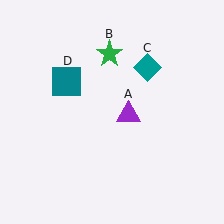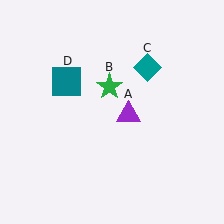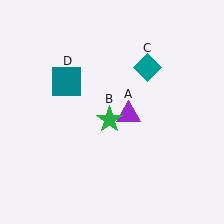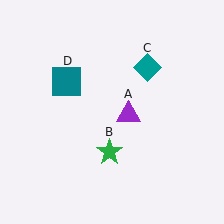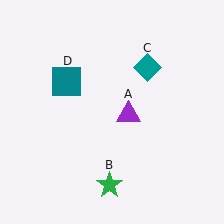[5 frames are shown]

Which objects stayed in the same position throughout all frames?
Purple triangle (object A) and teal diamond (object C) and teal square (object D) remained stationary.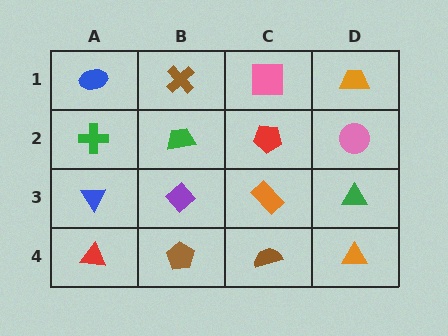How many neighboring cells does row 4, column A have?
2.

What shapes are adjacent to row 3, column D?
A pink circle (row 2, column D), an orange triangle (row 4, column D), an orange rectangle (row 3, column C).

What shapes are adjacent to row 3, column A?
A green cross (row 2, column A), a red triangle (row 4, column A), a purple diamond (row 3, column B).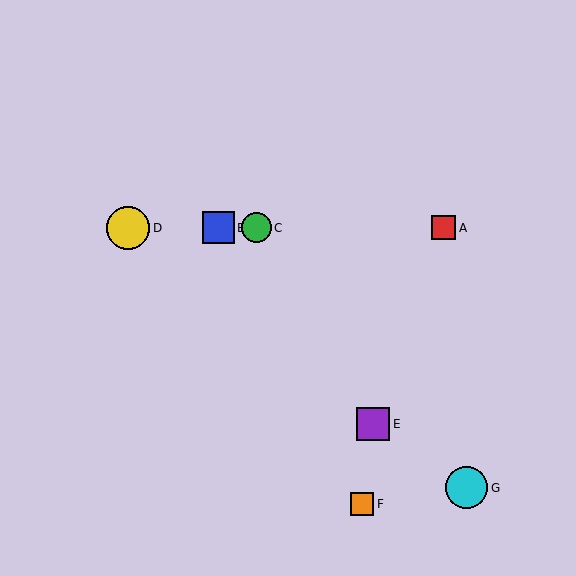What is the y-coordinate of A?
Object A is at y≈228.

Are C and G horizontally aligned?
No, C is at y≈228 and G is at y≈488.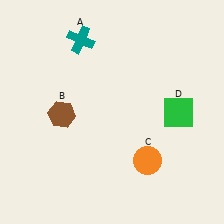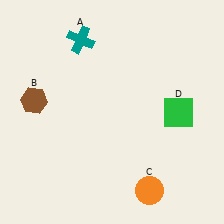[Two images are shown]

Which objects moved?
The objects that moved are: the brown hexagon (B), the orange circle (C).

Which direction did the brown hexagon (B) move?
The brown hexagon (B) moved left.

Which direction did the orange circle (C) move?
The orange circle (C) moved down.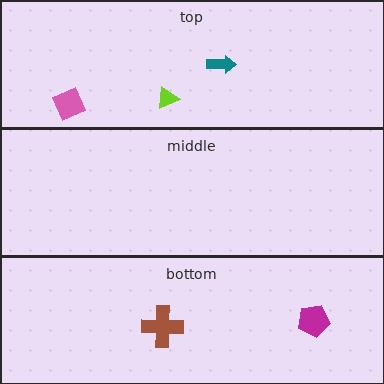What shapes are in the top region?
The teal arrow, the pink diamond, the lime triangle.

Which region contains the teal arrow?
The top region.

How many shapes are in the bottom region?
2.